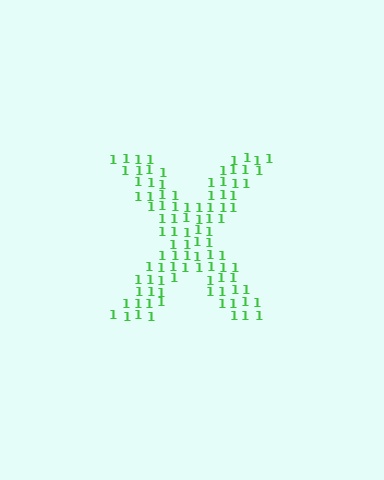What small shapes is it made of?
It is made of small digit 1's.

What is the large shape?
The large shape is the letter X.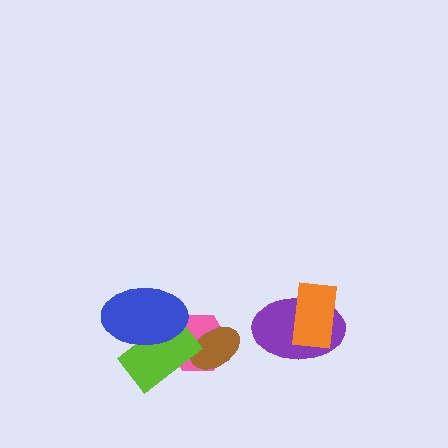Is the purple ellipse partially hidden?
Yes, it is partially covered by another shape.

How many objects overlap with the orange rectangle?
1 object overlaps with the orange rectangle.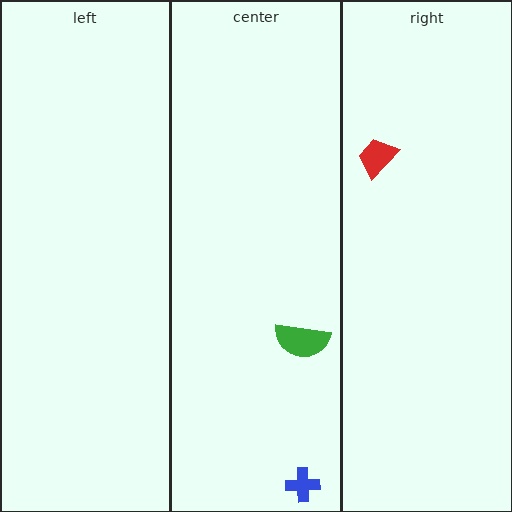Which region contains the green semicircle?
The center region.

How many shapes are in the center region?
2.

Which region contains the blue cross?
The center region.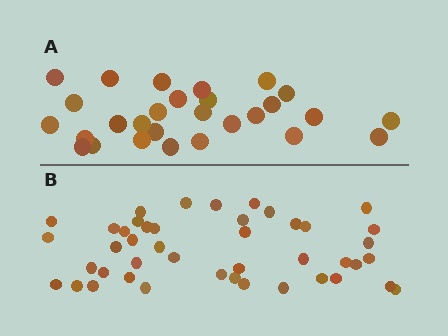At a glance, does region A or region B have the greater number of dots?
Region B (the bottom region) has more dots.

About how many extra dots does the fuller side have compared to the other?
Region B has approximately 15 more dots than region A.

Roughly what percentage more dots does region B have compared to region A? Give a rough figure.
About 55% more.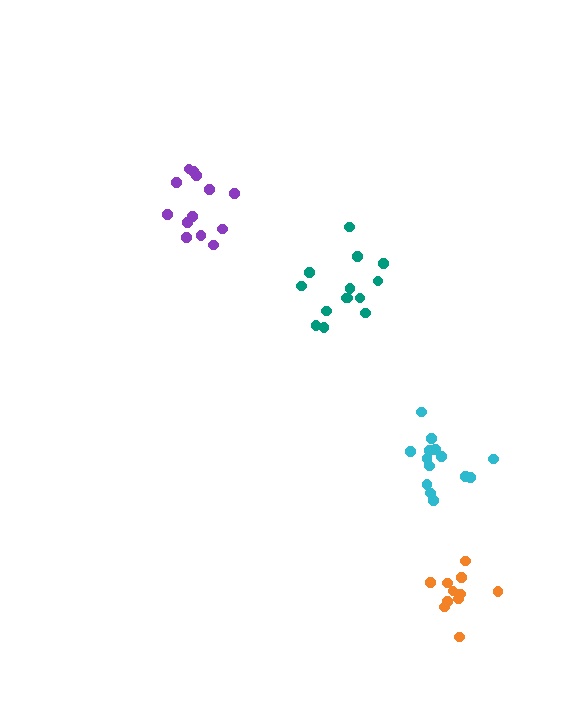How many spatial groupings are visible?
There are 4 spatial groupings.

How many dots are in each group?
Group 1: 13 dots, Group 2: 15 dots, Group 3: 11 dots, Group 4: 14 dots (53 total).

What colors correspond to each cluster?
The clusters are colored: purple, cyan, orange, teal.